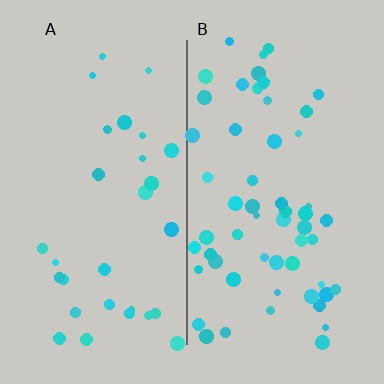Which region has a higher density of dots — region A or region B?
B (the right).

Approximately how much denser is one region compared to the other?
Approximately 1.9× — region B over region A.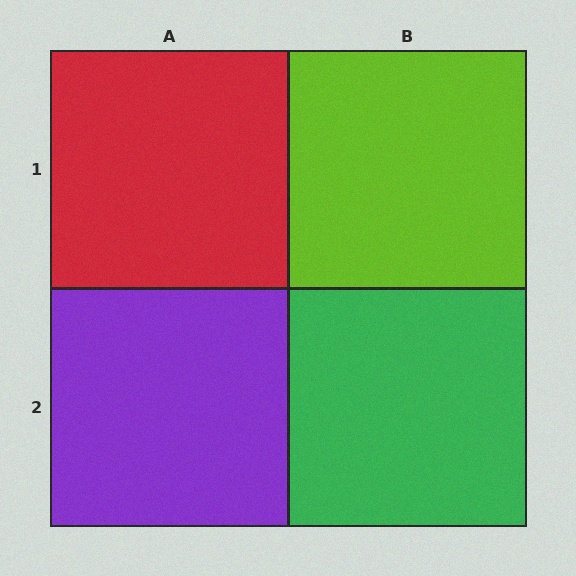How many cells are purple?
1 cell is purple.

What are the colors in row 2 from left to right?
Purple, green.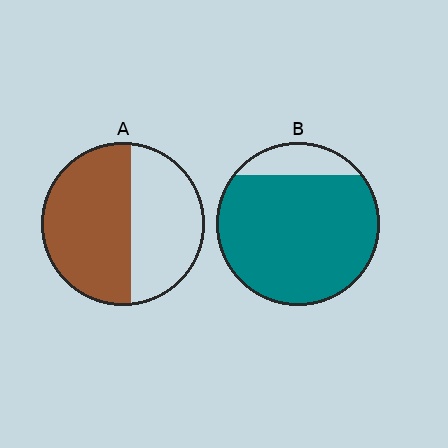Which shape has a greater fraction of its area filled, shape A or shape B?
Shape B.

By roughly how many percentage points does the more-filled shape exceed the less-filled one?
By roughly 30 percentage points (B over A).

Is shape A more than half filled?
Yes.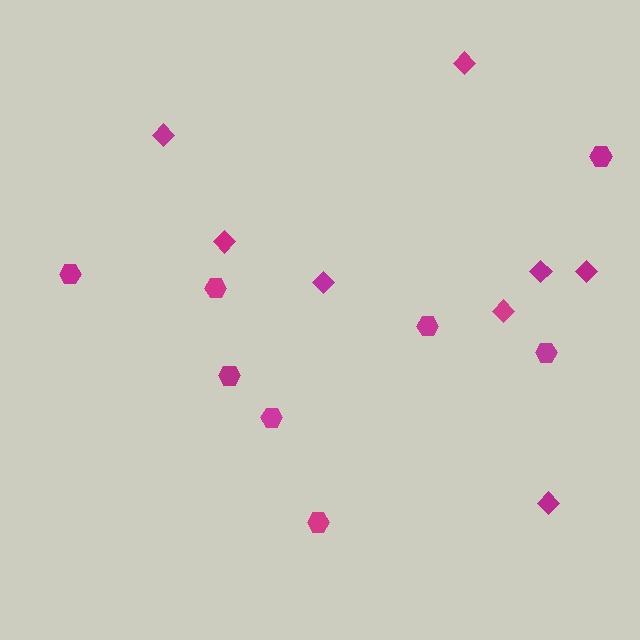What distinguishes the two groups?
There are 2 groups: one group of hexagons (8) and one group of diamonds (8).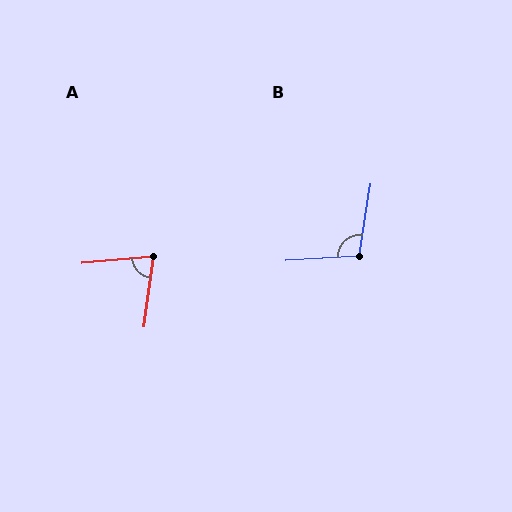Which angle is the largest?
B, at approximately 103 degrees.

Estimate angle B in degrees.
Approximately 103 degrees.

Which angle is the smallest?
A, at approximately 77 degrees.